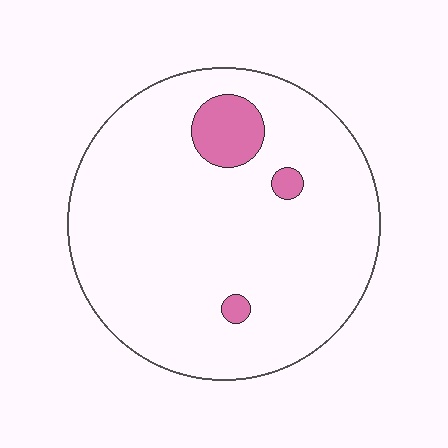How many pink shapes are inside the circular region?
3.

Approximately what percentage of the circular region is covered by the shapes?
Approximately 10%.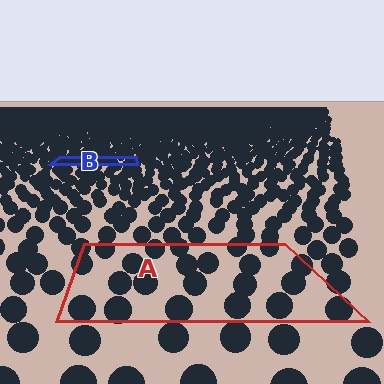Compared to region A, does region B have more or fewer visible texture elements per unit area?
Region B has more texture elements per unit area — they are packed more densely because it is farther away.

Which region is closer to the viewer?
Region A is closer. The texture elements there are larger and more spread out.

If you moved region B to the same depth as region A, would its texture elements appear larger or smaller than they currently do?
They would appear larger. At a closer depth, the same texture elements are projected at a bigger on-screen size.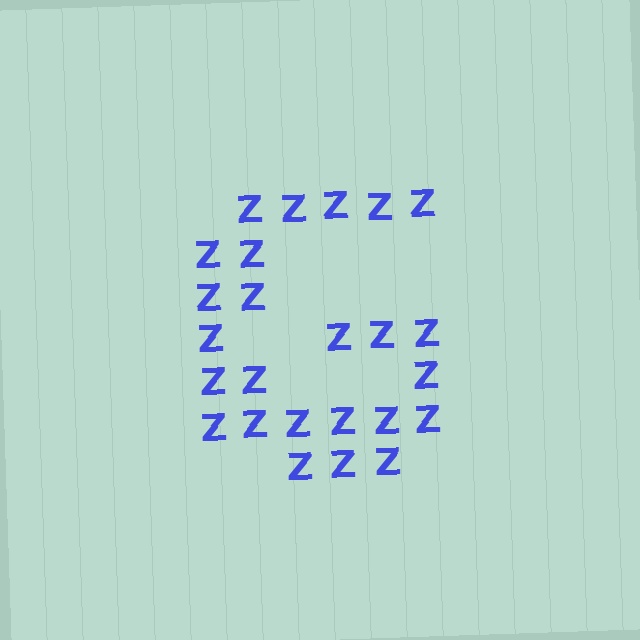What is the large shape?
The large shape is the letter G.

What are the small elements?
The small elements are letter Z's.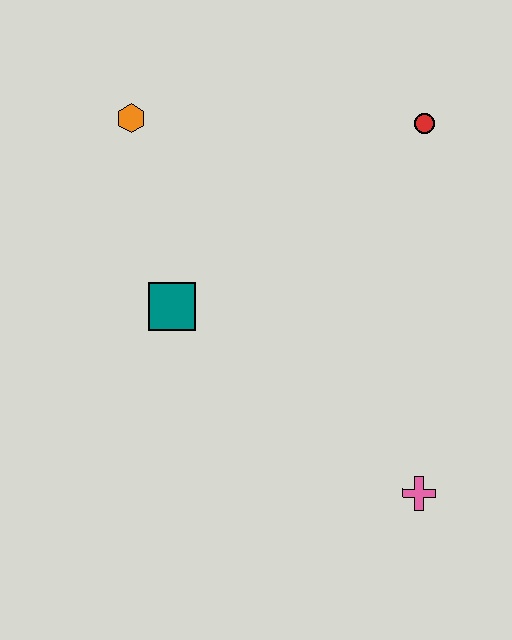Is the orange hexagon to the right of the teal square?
No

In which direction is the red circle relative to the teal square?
The red circle is to the right of the teal square.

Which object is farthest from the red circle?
The pink cross is farthest from the red circle.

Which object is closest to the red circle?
The orange hexagon is closest to the red circle.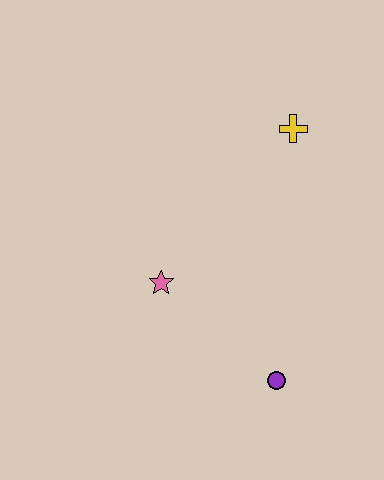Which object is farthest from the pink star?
The yellow cross is farthest from the pink star.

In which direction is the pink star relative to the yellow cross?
The pink star is below the yellow cross.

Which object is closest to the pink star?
The purple circle is closest to the pink star.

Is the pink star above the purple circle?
Yes